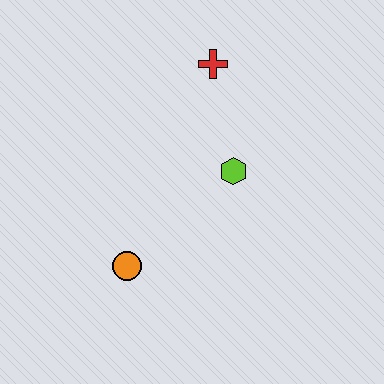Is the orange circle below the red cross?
Yes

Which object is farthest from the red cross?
The orange circle is farthest from the red cross.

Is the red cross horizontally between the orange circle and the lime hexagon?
Yes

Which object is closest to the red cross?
The lime hexagon is closest to the red cross.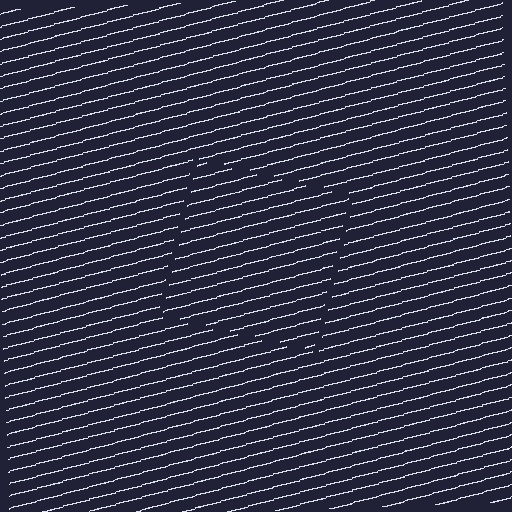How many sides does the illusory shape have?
4 sides — the line-ends trace a square.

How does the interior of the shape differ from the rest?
The interior of the shape contains the same grating, shifted by half a period — the contour is defined by the phase discontinuity where line-ends from the inner and outer gratings abut.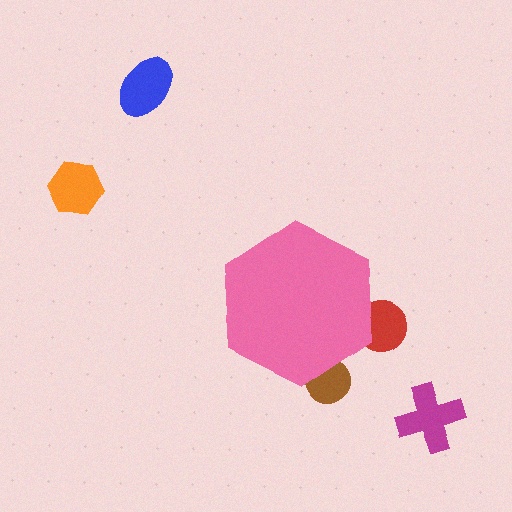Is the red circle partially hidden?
Yes, the red circle is partially hidden behind the pink hexagon.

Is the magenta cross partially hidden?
No, the magenta cross is fully visible.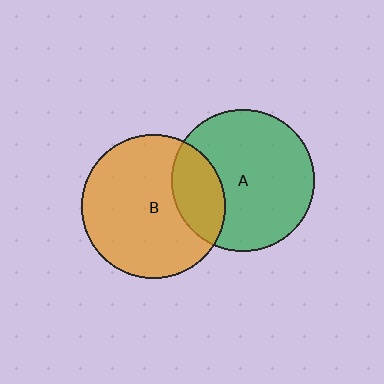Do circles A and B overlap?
Yes.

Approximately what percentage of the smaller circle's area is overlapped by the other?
Approximately 25%.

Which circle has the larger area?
Circle B (orange).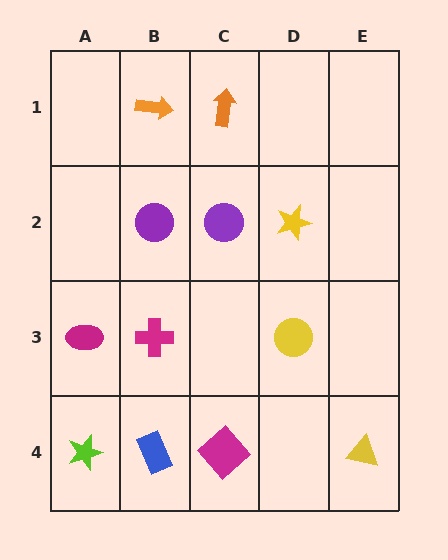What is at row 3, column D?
A yellow circle.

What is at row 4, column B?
A blue rectangle.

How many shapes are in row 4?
4 shapes.